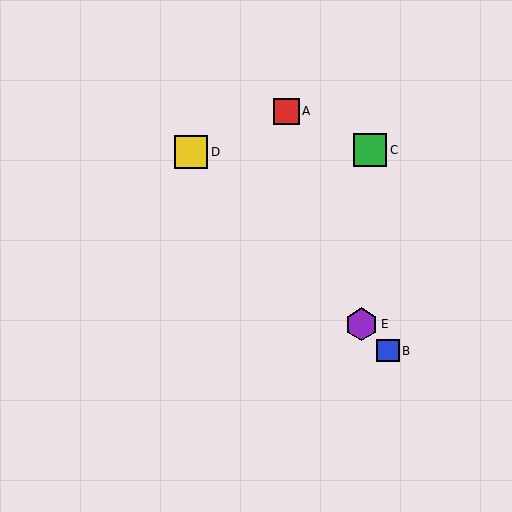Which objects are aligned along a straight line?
Objects B, D, E are aligned along a straight line.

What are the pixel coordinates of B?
Object B is at (388, 351).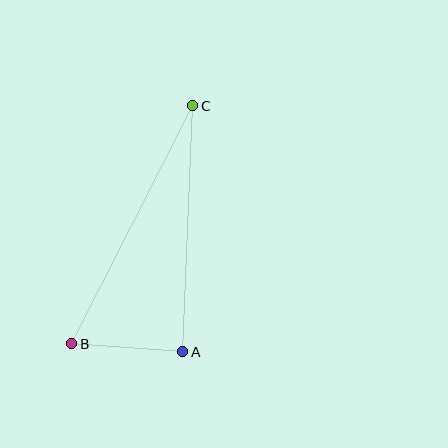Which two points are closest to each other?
Points A and B are closest to each other.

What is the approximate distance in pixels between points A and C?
The distance between A and C is approximately 246 pixels.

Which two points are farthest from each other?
Points B and C are farthest from each other.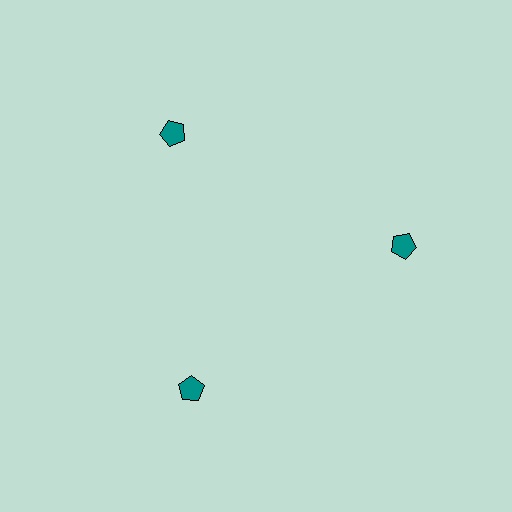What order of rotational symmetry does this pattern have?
This pattern has 3-fold rotational symmetry.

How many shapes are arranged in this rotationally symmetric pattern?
There are 3 shapes, arranged in 3 groups of 1.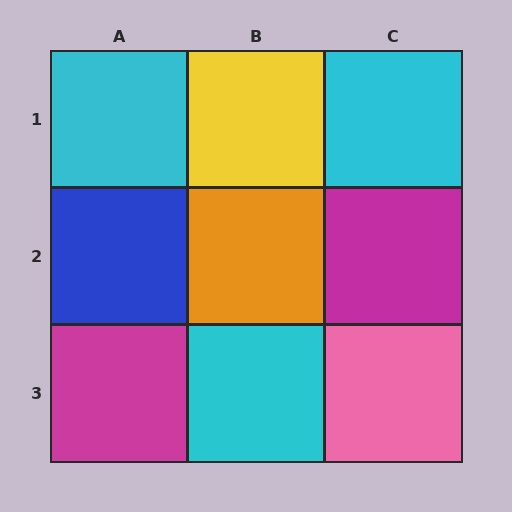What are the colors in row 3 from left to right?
Magenta, cyan, pink.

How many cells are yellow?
1 cell is yellow.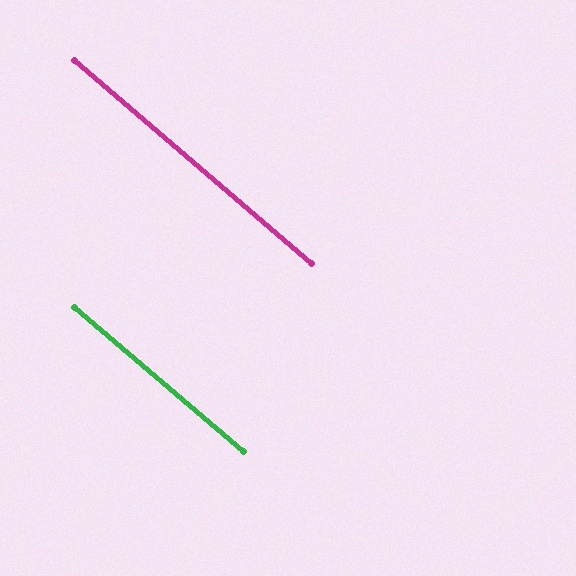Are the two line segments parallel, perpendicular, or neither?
Parallel — their directions differ by only 0.0°.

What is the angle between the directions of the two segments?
Approximately 0 degrees.